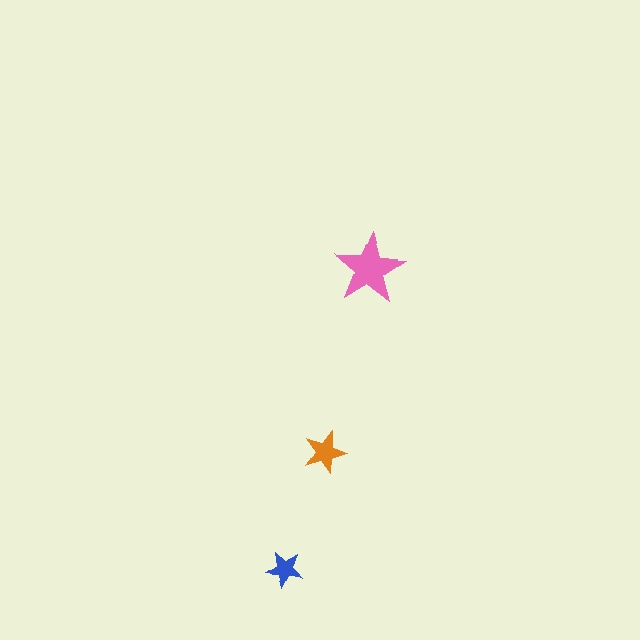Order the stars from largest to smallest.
the pink one, the orange one, the blue one.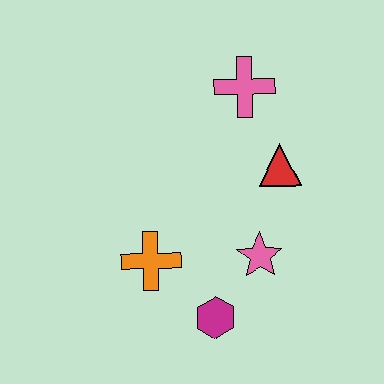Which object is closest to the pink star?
The magenta hexagon is closest to the pink star.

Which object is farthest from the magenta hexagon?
The pink cross is farthest from the magenta hexagon.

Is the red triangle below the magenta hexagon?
No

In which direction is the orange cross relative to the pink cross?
The orange cross is below the pink cross.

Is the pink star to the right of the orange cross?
Yes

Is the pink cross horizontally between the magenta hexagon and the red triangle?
Yes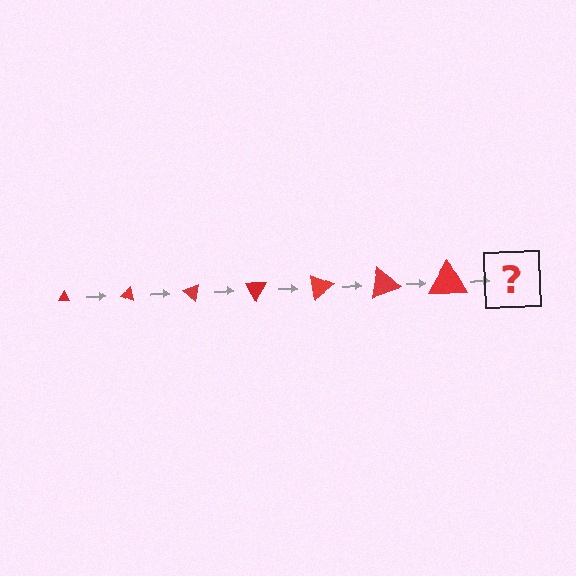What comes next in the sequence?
The next element should be a triangle, larger than the previous one and rotated 140 degrees from the start.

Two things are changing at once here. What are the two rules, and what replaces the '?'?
The two rules are that the triangle grows larger each step and it rotates 20 degrees each step. The '?' should be a triangle, larger than the previous one and rotated 140 degrees from the start.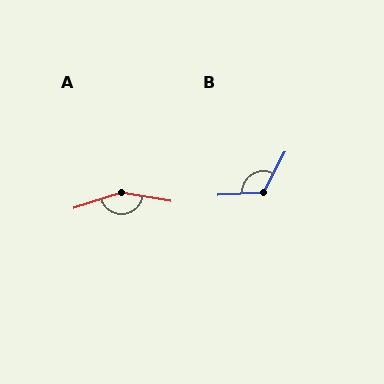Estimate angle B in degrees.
Approximately 122 degrees.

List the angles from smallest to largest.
B (122°), A (152°).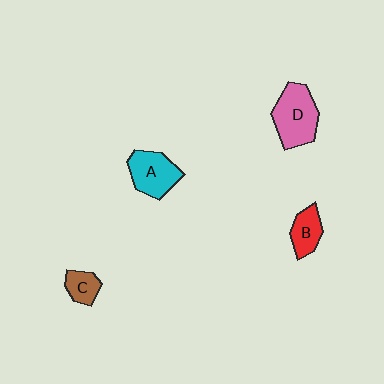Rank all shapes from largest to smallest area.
From largest to smallest: D (pink), A (cyan), B (red), C (brown).